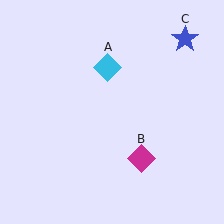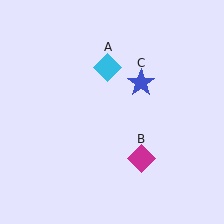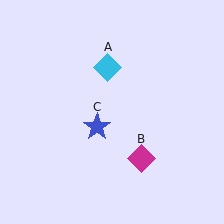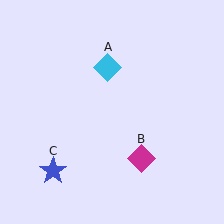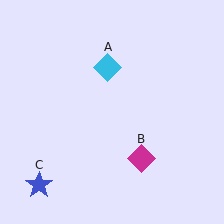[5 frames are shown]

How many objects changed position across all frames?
1 object changed position: blue star (object C).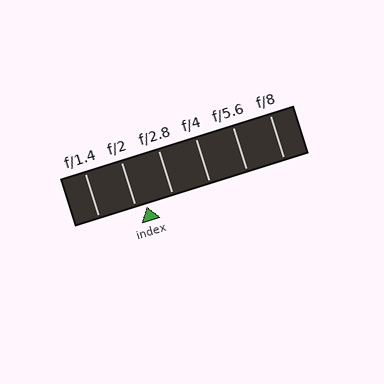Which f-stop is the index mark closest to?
The index mark is closest to f/2.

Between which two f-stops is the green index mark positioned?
The index mark is between f/2 and f/2.8.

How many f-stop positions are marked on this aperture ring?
There are 6 f-stop positions marked.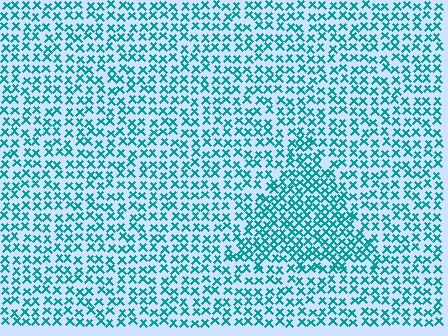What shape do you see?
I see a triangle.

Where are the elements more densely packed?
The elements are more densely packed inside the triangle boundary.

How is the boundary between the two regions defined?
The boundary is defined by a change in element density (approximately 1.6x ratio). All elements are the same color, size, and shape.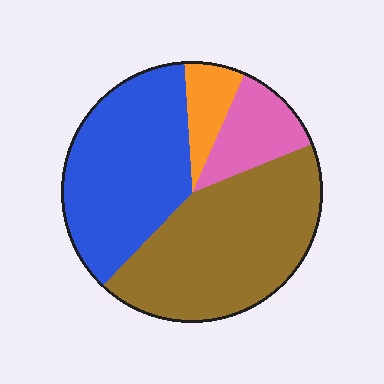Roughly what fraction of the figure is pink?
Pink covers roughly 10% of the figure.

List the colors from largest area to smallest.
From largest to smallest: brown, blue, pink, orange.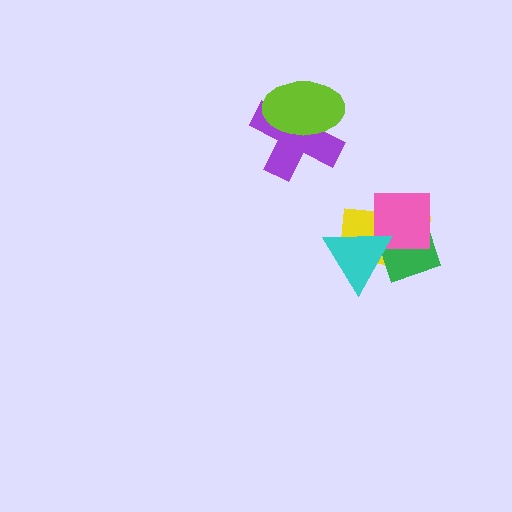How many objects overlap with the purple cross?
1 object overlaps with the purple cross.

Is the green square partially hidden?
Yes, it is partially covered by another shape.